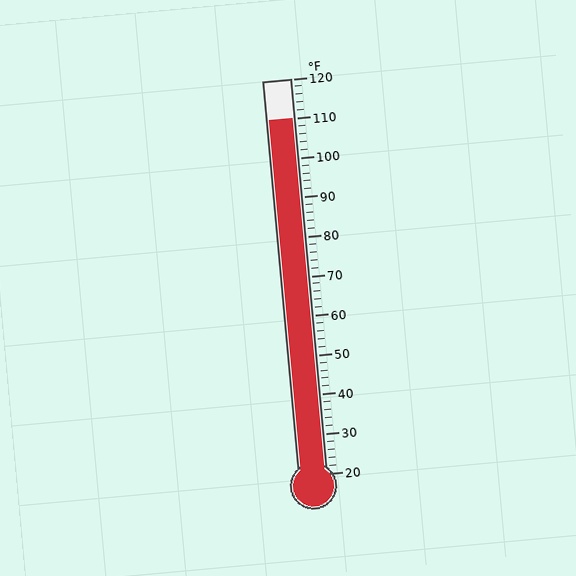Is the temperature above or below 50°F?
The temperature is above 50°F.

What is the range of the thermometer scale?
The thermometer scale ranges from 20°F to 120°F.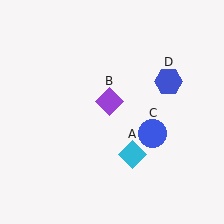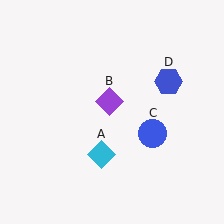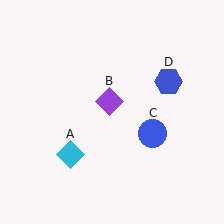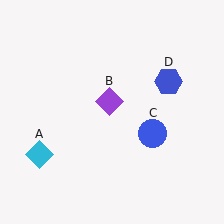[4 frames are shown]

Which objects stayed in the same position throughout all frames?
Purple diamond (object B) and blue circle (object C) and blue hexagon (object D) remained stationary.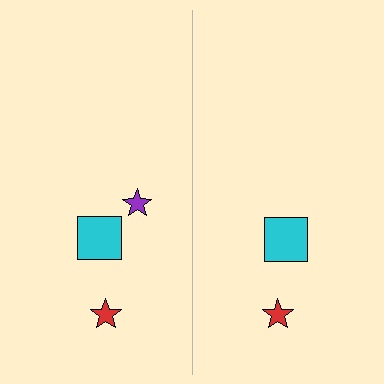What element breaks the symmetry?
A purple star is missing from the right side.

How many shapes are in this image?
There are 5 shapes in this image.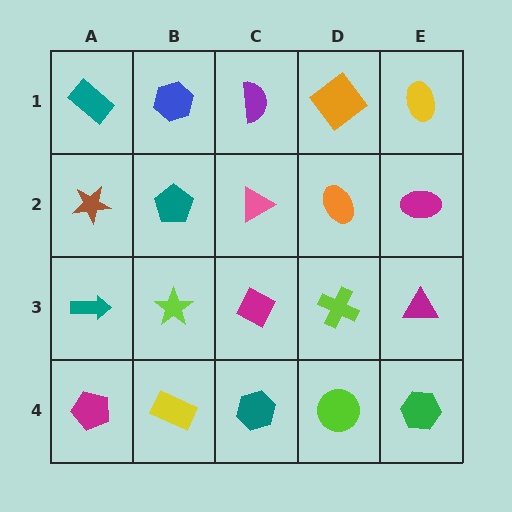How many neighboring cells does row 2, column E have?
3.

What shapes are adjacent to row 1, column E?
A magenta ellipse (row 2, column E), an orange diamond (row 1, column D).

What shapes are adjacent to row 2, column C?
A purple semicircle (row 1, column C), a magenta diamond (row 3, column C), a teal pentagon (row 2, column B), an orange ellipse (row 2, column D).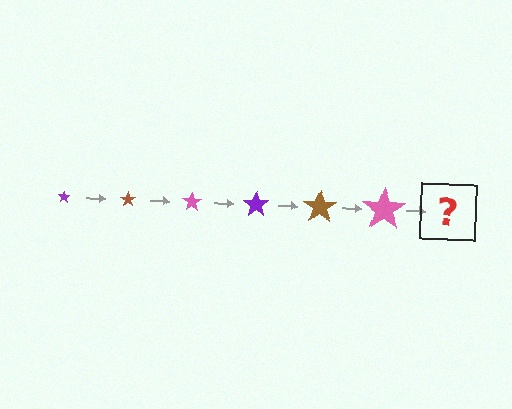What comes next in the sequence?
The next element should be a purple star, larger than the previous one.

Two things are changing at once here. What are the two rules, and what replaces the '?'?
The two rules are that the star grows larger each step and the color cycles through purple, brown, and pink. The '?' should be a purple star, larger than the previous one.